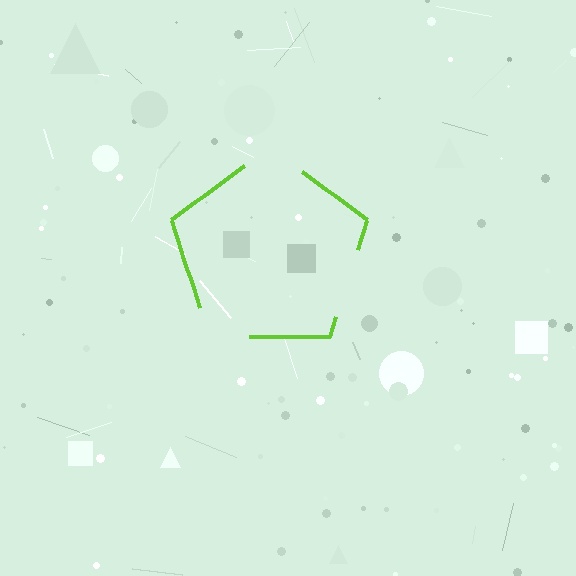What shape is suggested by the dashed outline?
The dashed outline suggests a pentagon.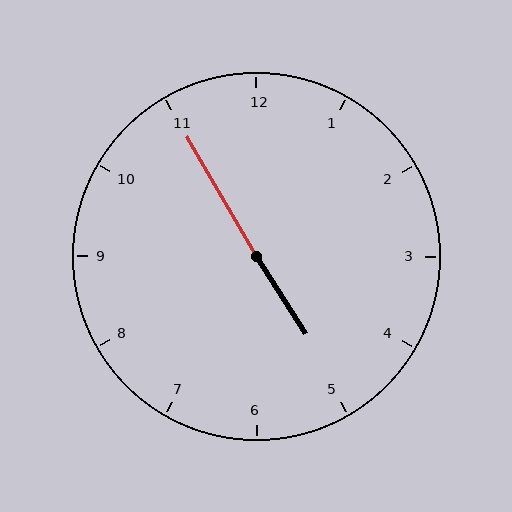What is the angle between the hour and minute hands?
Approximately 178 degrees.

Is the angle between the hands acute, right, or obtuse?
It is obtuse.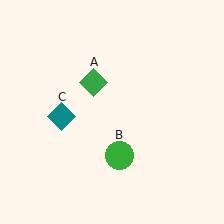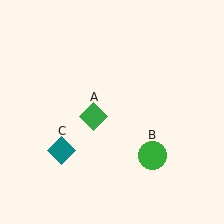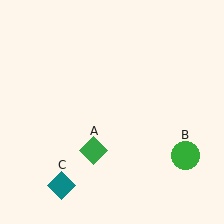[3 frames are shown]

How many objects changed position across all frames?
3 objects changed position: green diamond (object A), green circle (object B), teal diamond (object C).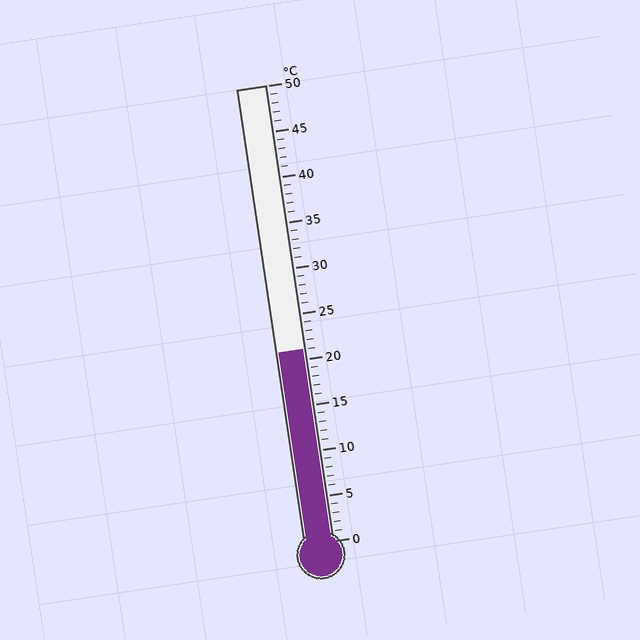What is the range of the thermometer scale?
The thermometer scale ranges from 0°C to 50°C.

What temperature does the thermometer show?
The thermometer shows approximately 21°C.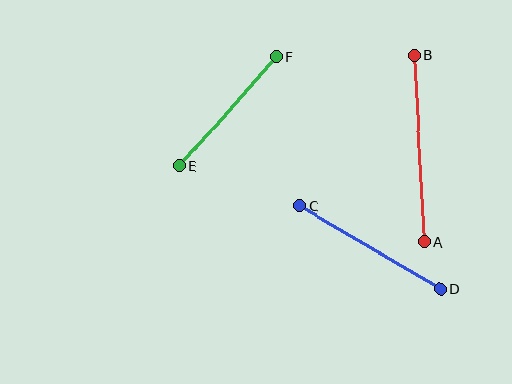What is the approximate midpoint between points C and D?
The midpoint is at approximately (370, 247) pixels.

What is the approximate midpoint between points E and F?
The midpoint is at approximately (228, 112) pixels.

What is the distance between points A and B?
The distance is approximately 187 pixels.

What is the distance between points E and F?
The distance is approximately 146 pixels.